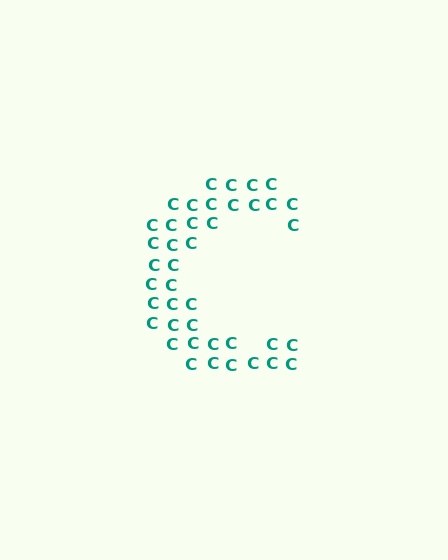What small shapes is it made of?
It is made of small letter C's.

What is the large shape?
The large shape is the letter C.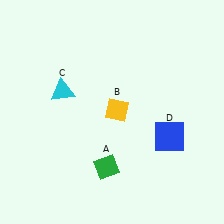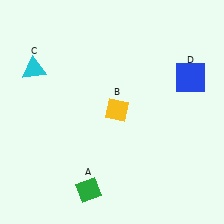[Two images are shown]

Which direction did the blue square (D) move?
The blue square (D) moved up.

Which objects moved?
The objects that moved are: the green diamond (A), the cyan triangle (C), the blue square (D).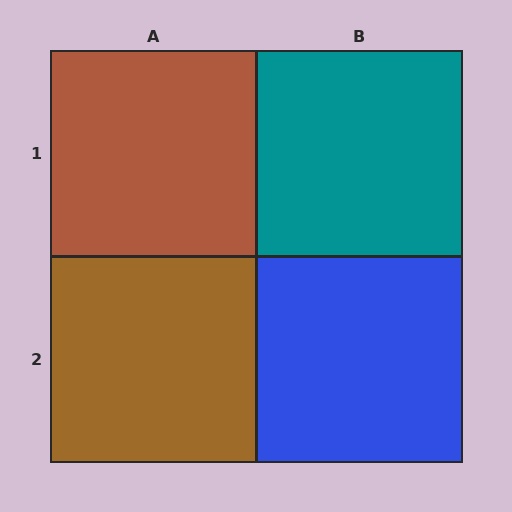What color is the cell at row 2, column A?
Brown.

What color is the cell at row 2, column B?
Blue.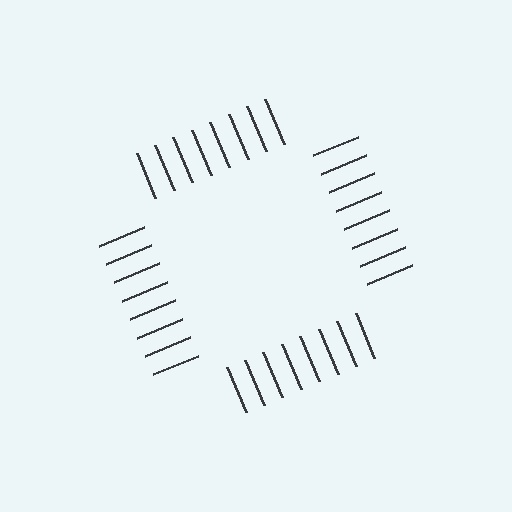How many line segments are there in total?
32 — 8 along each of the 4 edges.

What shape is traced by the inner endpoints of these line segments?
An illusory square — the line segments terminate on its edges but no continuous stroke is drawn.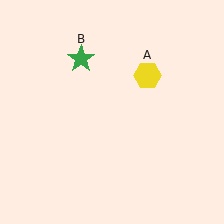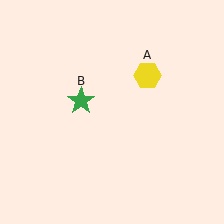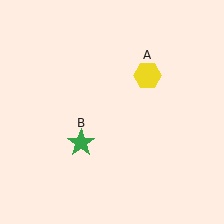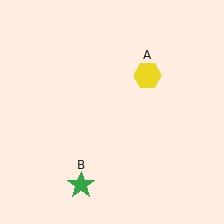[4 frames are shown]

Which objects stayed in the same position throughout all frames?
Yellow hexagon (object A) remained stationary.